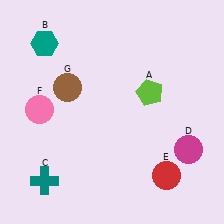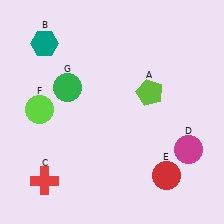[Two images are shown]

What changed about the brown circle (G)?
In Image 1, G is brown. In Image 2, it changed to green.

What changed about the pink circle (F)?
In Image 1, F is pink. In Image 2, it changed to lime.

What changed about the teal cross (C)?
In Image 1, C is teal. In Image 2, it changed to red.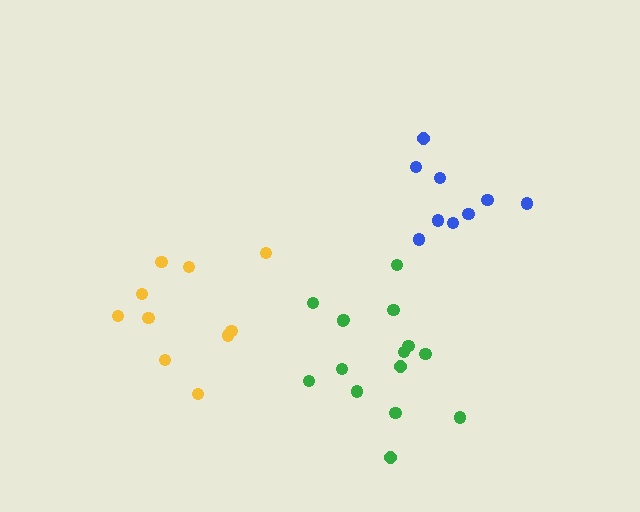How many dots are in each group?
Group 1: 10 dots, Group 2: 9 dots, Group 3: 15 dots (34 total).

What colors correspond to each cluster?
The clusters are colored: yellow, blue, green.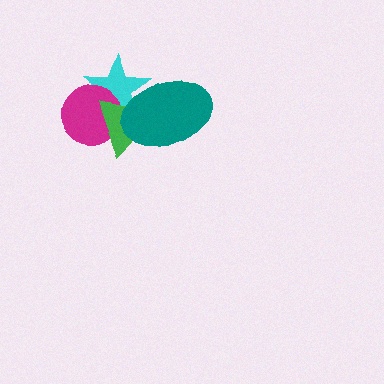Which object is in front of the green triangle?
The teal ellipse is in front of the green triangle.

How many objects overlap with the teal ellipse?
2 objects overlap with the teal ellipse.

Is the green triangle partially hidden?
Yes, it is partially covered by another shape.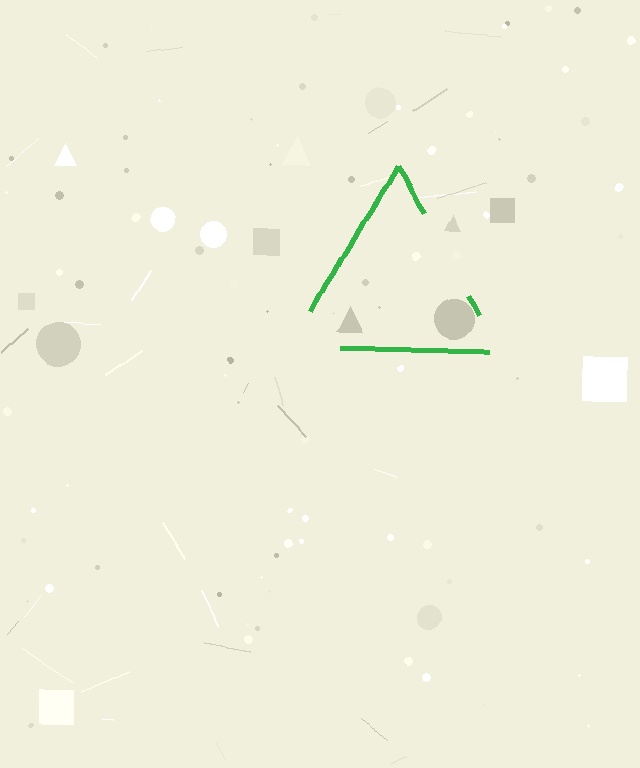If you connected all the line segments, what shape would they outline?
They would outline a triangle.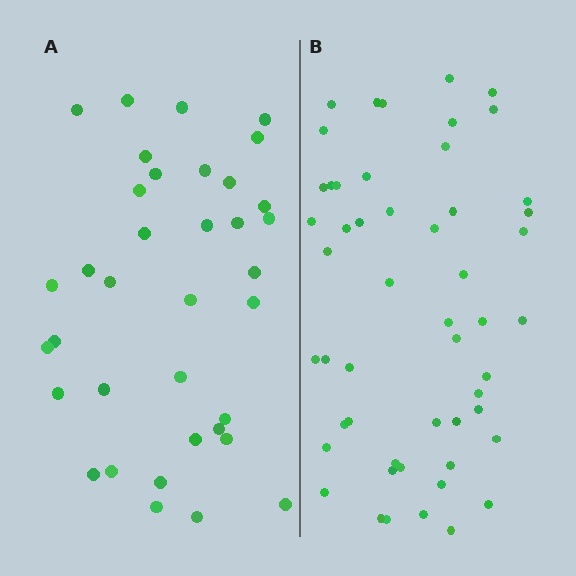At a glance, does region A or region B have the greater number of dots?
Region B (the right region) has more dots.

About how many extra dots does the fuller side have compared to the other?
Region B has approximately 15 more dots than region A.